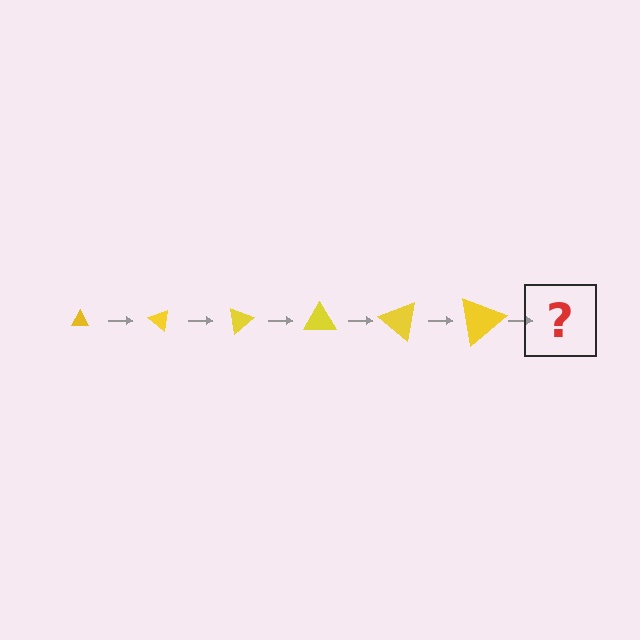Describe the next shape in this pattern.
It should be a triangle, larger than the previous one and rotated 240 degrees from the start.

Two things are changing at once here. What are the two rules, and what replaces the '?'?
The two rules are that the triangle grows larger each step and it rotates 40 degrees each step. The '?' should be a triangle, larger than the previous one and rotated 240 degrees from the start.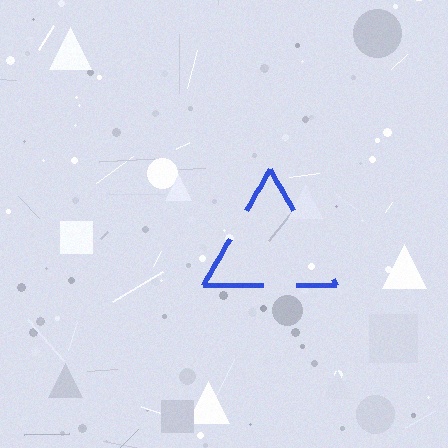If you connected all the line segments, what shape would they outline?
They would outline a triangle.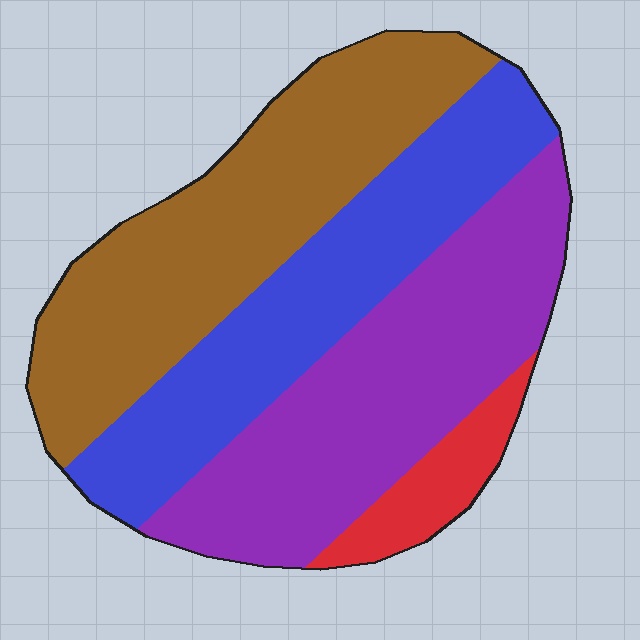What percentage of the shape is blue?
Blue covers 27% of the shape.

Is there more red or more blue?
Blue.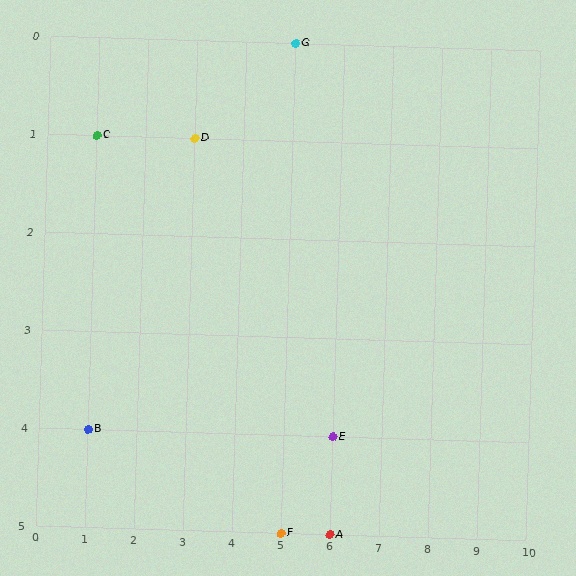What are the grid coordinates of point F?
Point F is at grid coordinates (5, 5).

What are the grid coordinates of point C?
Point C is at grid coordinates (1, 1).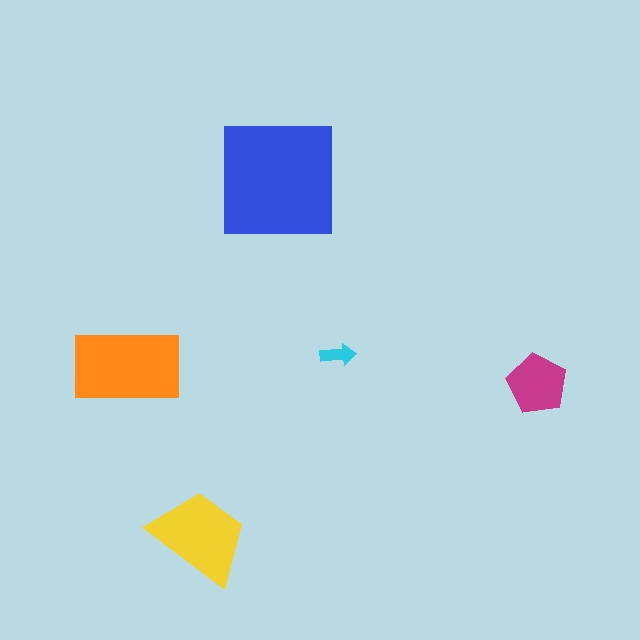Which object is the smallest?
The cyan arrow.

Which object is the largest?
The blue square.